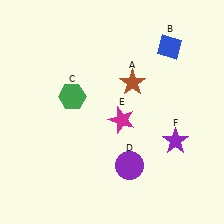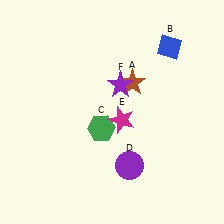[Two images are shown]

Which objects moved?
The objects that moved are: the green hexagon (C), the purple star (F).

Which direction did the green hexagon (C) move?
The green hexagon (C) moved down.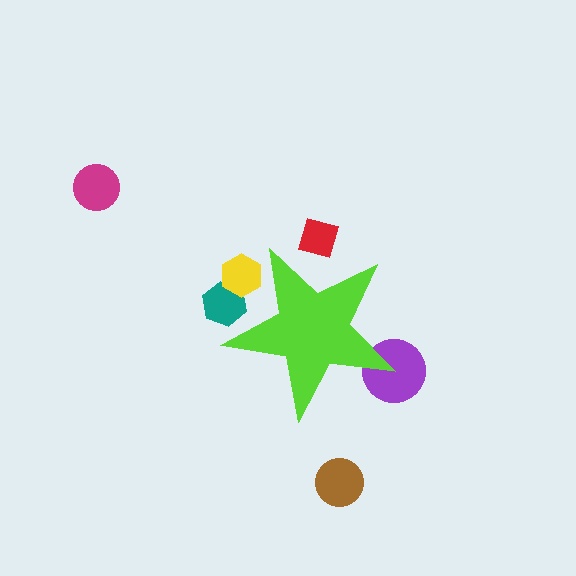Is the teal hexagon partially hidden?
Yes, the teal hexagon is partially hidden behind the lime star.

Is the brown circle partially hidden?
No, the brown circle is fully visible.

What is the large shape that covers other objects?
A lime star.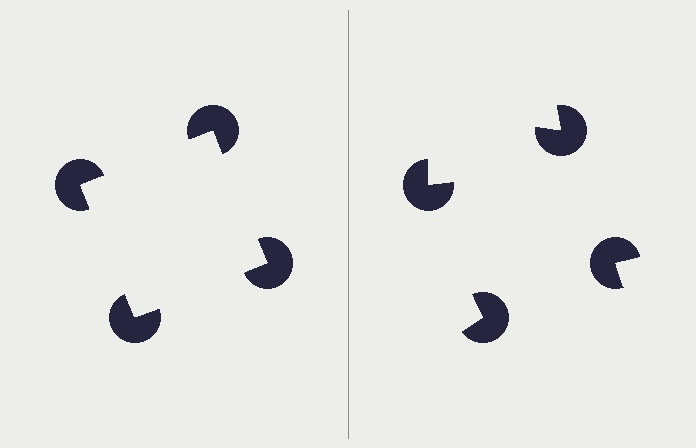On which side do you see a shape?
An illusory square appears on the left side. On the right side the wedge cuts are rotated, so no coherent shape forms.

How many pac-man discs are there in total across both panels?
8 — 4 on each side.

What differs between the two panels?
The pac-man discs are positioned identically on both sides; only the wedge orientations differ. On the left they align to a square; on the right they are misaligned.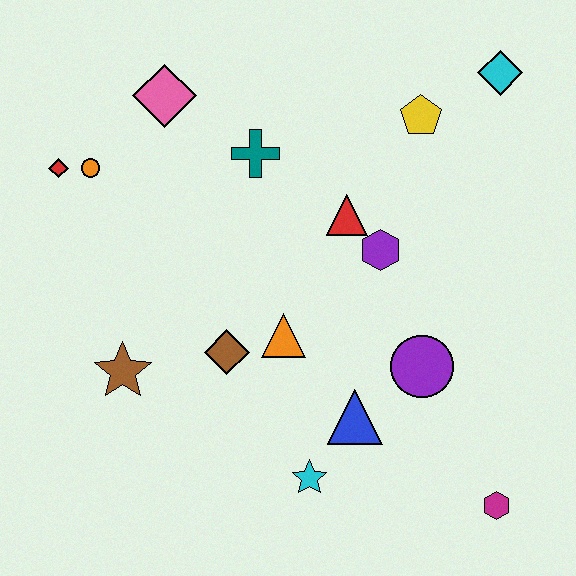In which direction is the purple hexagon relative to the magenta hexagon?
The purple hexagon is above the magenta hexagon.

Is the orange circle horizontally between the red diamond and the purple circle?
Yes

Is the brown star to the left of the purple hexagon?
Yes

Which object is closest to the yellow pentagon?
The cyan diamond is closest to the yellow pentagon.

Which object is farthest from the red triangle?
The magenta hexagon is farthest from the red triangle.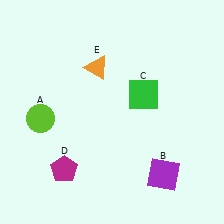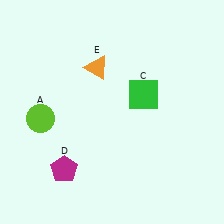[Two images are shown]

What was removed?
The purple square (B) was removed in Image 2.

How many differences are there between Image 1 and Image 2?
There is 1 difference between the two images.